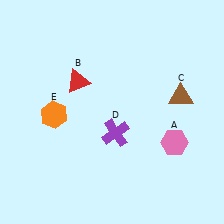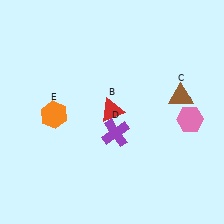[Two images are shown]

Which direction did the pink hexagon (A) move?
The pink hexagon (A) moved up.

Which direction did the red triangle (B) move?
The red triangle (B) moved right.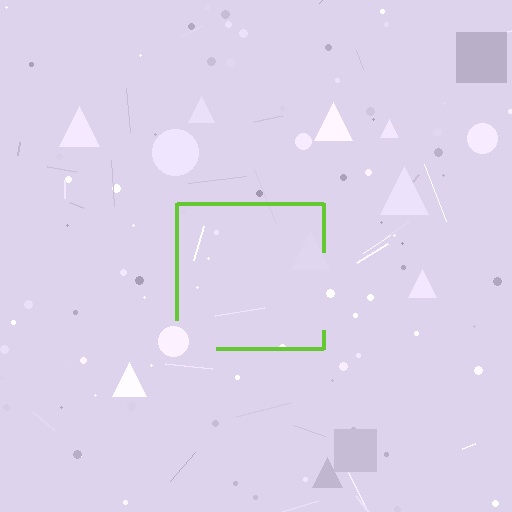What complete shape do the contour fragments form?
The contour fragments form a square.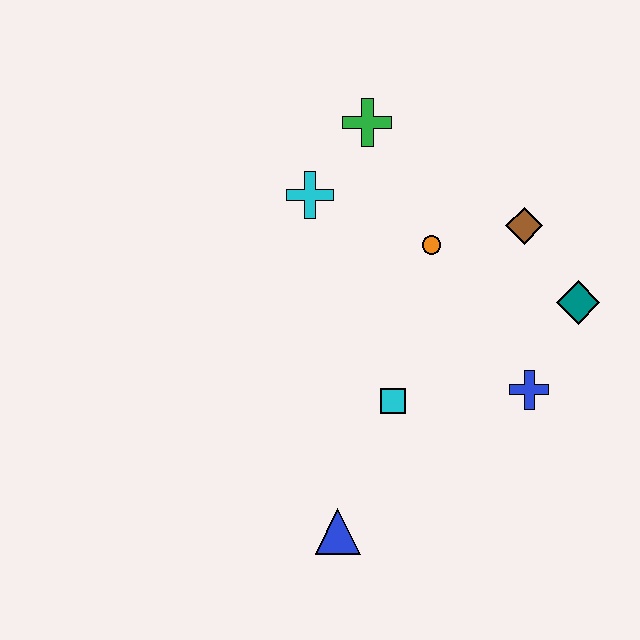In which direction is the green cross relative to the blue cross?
The green cross is above the blue cross.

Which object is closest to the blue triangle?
The cyan square is closest to the blue triangle.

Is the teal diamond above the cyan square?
Yes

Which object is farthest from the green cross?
The blue triangle is farthest from the green cross.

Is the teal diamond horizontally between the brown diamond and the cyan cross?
No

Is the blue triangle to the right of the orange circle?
No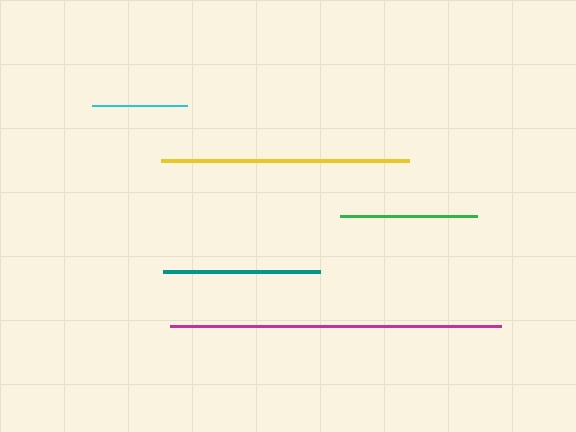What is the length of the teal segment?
The teal segment is approximately 157 pixels long.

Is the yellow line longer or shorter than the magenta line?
The magenta line is longer than the yellow line.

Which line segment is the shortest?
The cyan line is the shortest at approximately 95 pixels.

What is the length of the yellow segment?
The yellow segment is approximately 248 pixels long.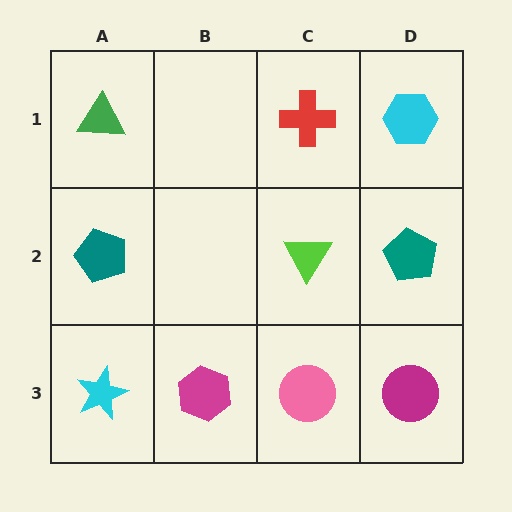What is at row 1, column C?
A red cross.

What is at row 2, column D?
A teal pentagon.